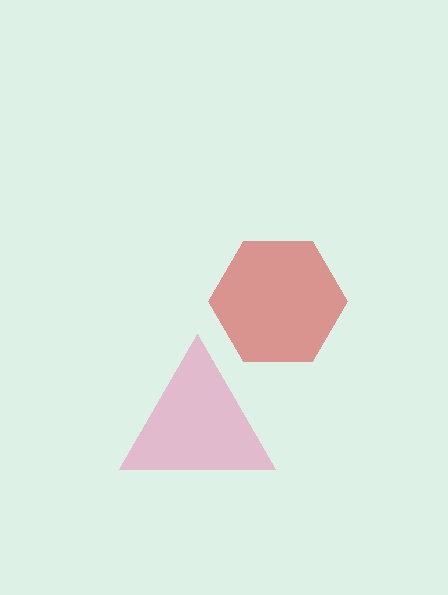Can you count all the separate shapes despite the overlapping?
Yes, there are 2 separate shapes.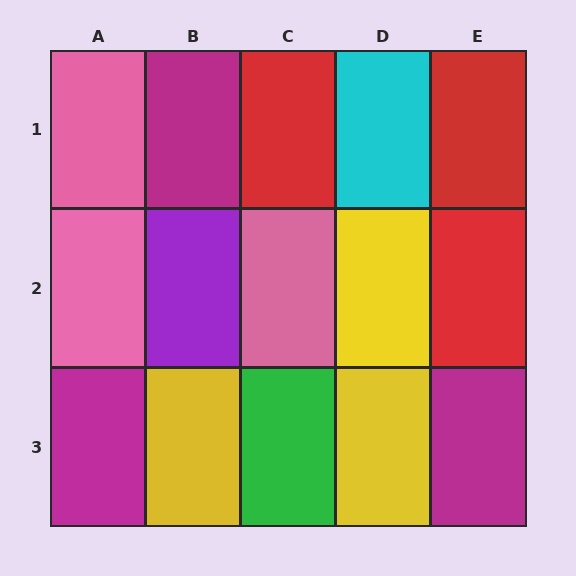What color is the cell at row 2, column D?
Yellow.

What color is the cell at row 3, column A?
Magenta.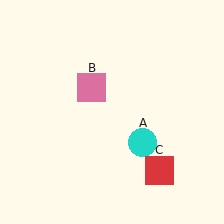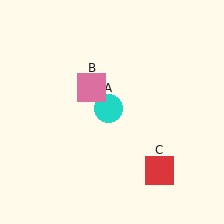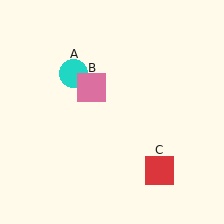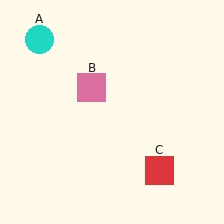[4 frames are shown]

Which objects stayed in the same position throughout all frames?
Pink square (object B) and red square (object C) remained stationary.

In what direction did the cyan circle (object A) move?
The cyan circle (object A) moved up and to the left.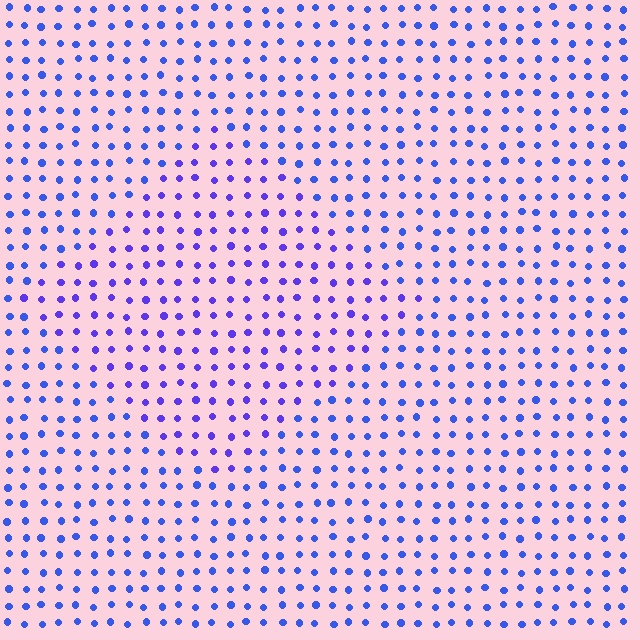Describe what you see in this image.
The image is filled with small blue elements in a uniform arrangement. A diamond-shaped region is visible where the elements are tinted to a slightly different hue, forming a subtle color boundary.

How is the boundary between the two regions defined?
The boundary is defined purely by a slight shift in hue (about 24 degrees). Spacing, size, and orientation are identical on both sides.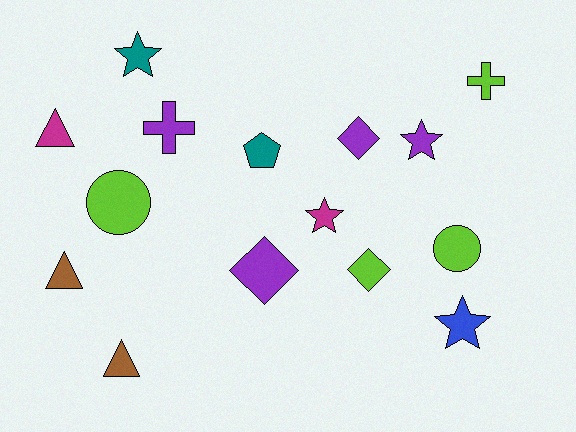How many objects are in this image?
There are 15 objects.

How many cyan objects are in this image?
There are no cyan objects.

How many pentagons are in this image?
There is 1 pentagon.